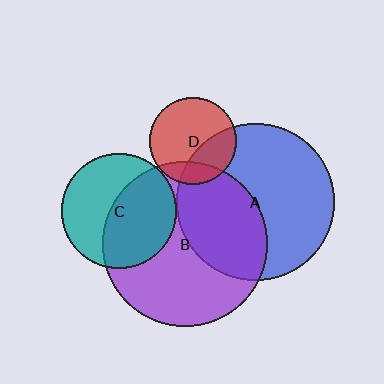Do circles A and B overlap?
Yes.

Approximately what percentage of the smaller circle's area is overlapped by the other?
Approximately 40%.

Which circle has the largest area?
Circle B (purple).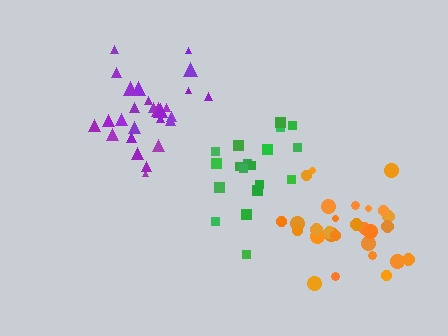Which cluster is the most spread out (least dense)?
Green.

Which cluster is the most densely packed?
Purple.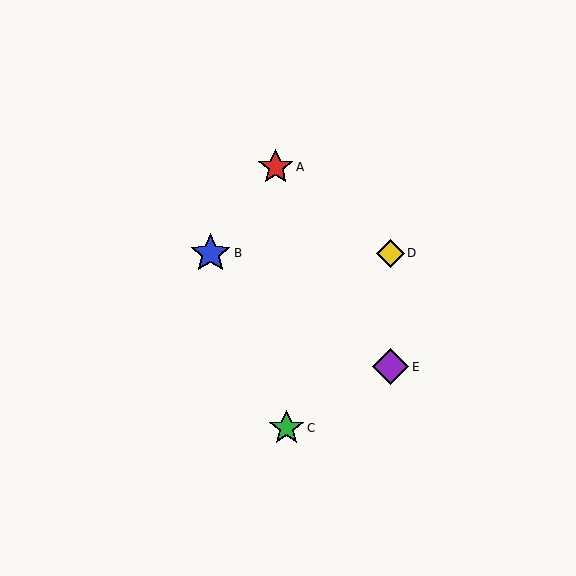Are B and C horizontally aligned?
No, B is at y≈253 and C is at y≈428.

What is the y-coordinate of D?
Object D is at y≈253.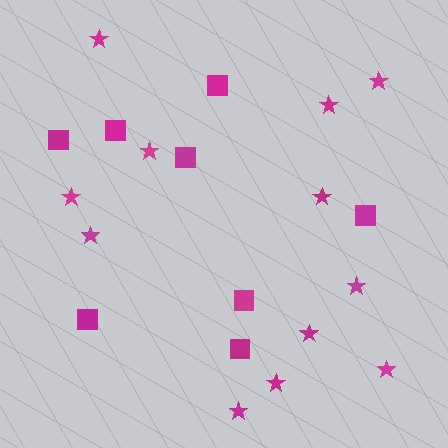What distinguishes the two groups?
There are 2 groups: one group of stars (12) and one group of squares (8).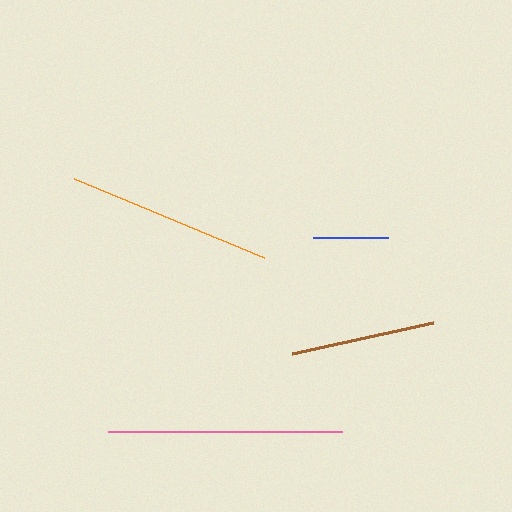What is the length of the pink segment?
The pink segment is approximately 234 pixels long.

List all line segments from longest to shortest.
From longest to shortest: pink, orange, brown, blue.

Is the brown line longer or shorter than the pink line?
The pink line is longer than the brown line.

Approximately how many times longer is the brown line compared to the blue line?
The brown line is approximately 1.9 times the length of the blue line.